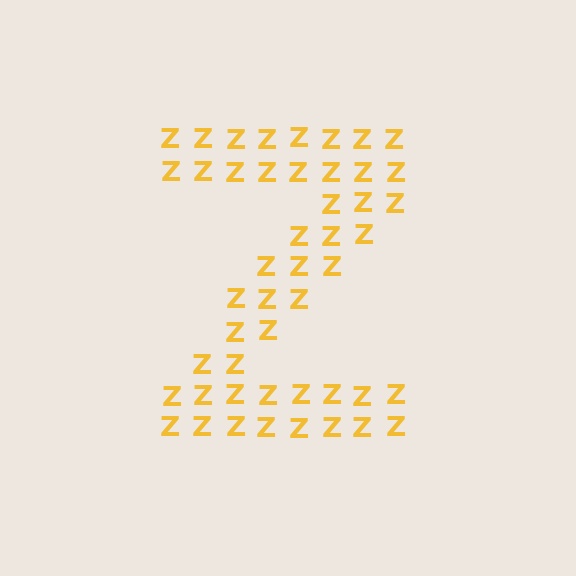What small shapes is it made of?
It is made of small letter Z's.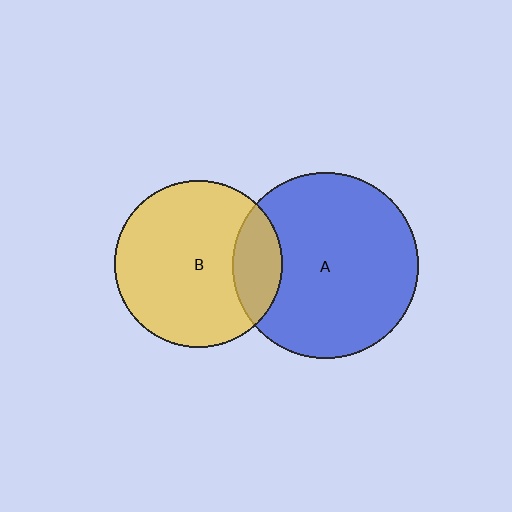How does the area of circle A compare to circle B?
Approximately 1.2 times.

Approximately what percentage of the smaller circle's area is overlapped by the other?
Approximately 20%.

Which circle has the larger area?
Circle A (blue).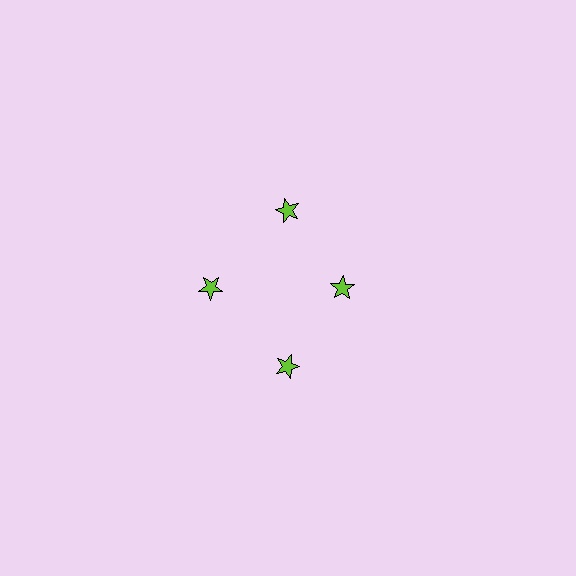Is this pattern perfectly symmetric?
No. The 4 lime stars are arranged in a ring, but one element near the 3 o'clock position is pulled inward toward the center, breaking the 4-fold rotational symmetry.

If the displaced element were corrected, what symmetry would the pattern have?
It would have 4-fold rotational symmetry — the pattern would map onto itself every 90 degrees.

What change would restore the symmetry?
The symmetry would be restored by moving it outward, back onto the ring so that all 4 stars sit at equal angles and equal distance from the center.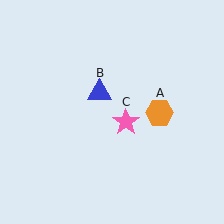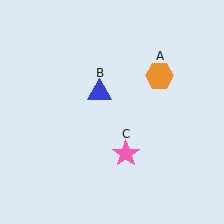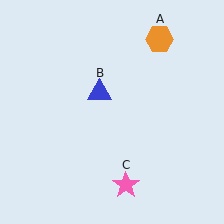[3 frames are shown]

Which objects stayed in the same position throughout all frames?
Blue triangle (object B) remained stationary.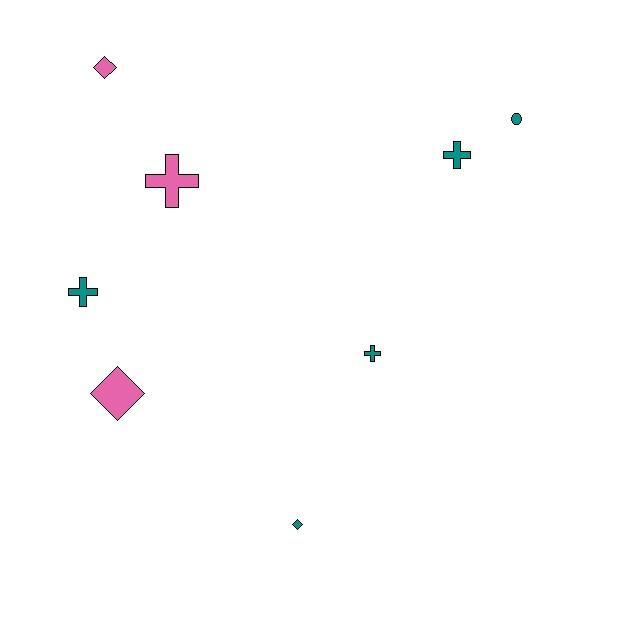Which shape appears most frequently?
Cross, with 4 objects.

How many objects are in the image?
There are 8 objects.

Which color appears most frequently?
Teal, with 5 objects.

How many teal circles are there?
There is 1 teal circle.